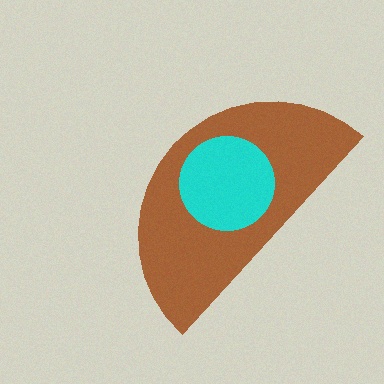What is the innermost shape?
The cyan circle.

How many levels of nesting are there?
2.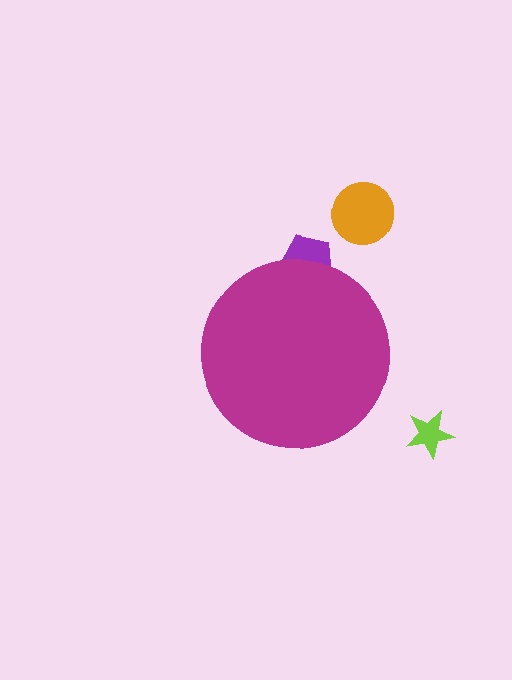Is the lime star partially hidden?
No, the lime star is fully visible.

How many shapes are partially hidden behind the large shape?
1 shape is partially hidden.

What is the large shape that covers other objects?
A magenta circle.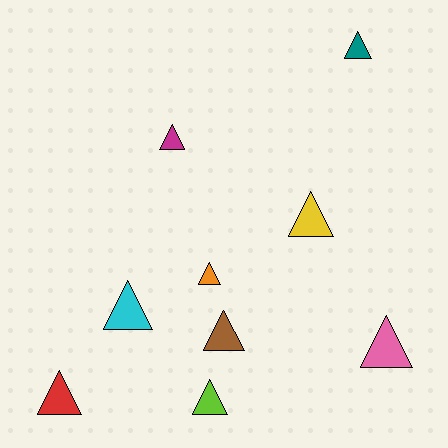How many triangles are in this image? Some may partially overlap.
There are 9 triangles.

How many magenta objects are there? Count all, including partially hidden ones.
There is 1 magenta object.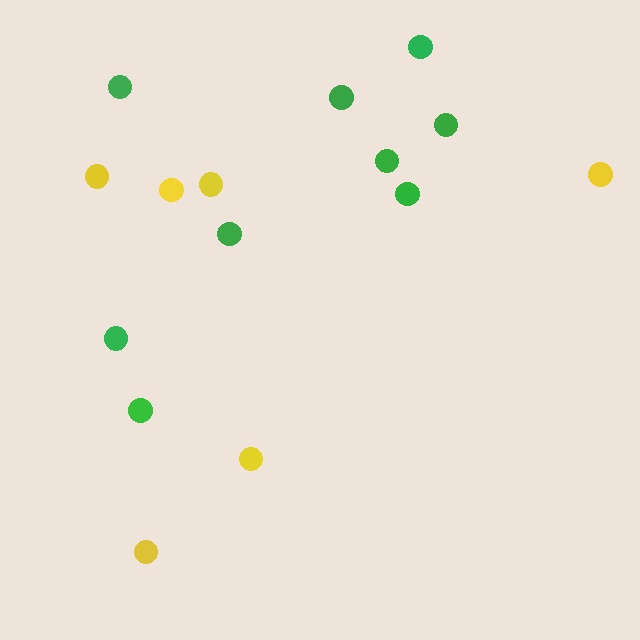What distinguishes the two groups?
There are 2 groups: one group of yellow circles (6) and one group of green circles (9).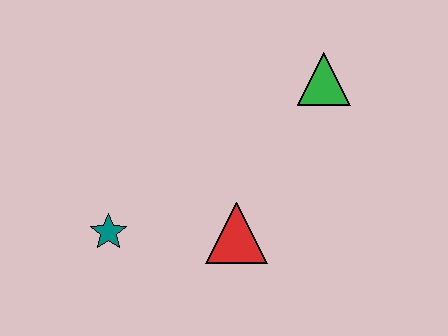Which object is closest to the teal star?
The red triangle is closest to the teal star.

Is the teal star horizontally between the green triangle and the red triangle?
No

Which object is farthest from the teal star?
The green triangle is farthest from the teal star.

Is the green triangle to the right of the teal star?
Yes